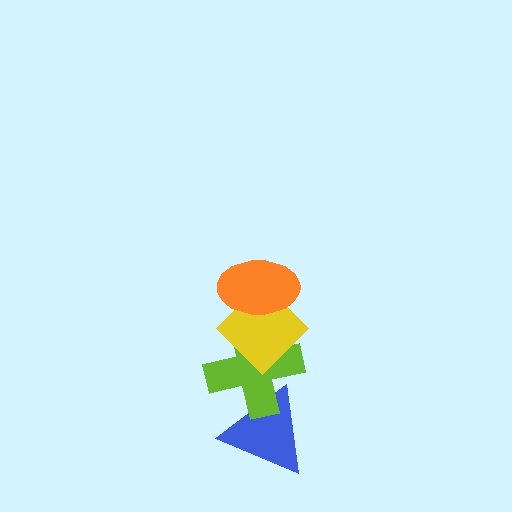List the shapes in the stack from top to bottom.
From top to bottom: the orange ellipse, the yellow diamond, the lime cross, the blue triangle.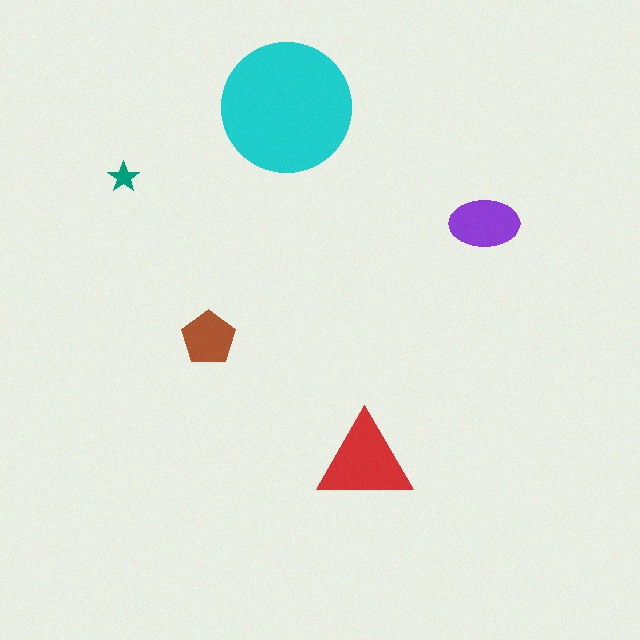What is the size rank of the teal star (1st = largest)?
5th.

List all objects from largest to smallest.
The cyan circle, the red triangle, the purple ellipse, the brown pentagon, the teal star.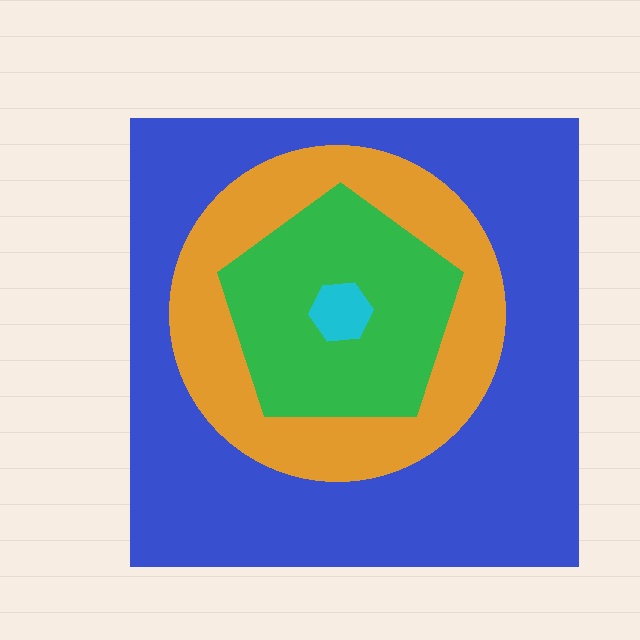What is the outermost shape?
The blue square.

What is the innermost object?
The cyan hexagon.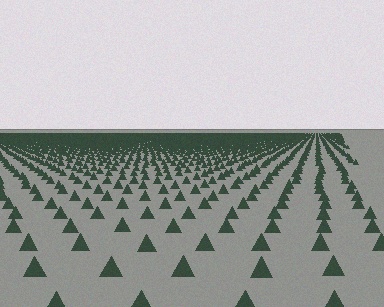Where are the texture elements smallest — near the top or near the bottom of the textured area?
Near the top.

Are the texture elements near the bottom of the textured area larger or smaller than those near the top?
Larger. Near the bottom, elements are closer to the viewer and appear at a bigger on-screen size.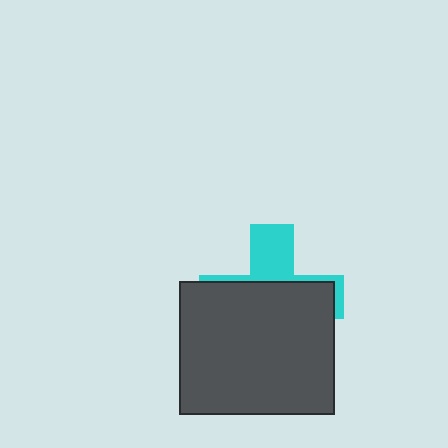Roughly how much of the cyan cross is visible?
A small part of it is visible (roughly 32%).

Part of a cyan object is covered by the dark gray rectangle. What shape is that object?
It is a cross.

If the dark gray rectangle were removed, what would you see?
You would see the complete cyan cross.